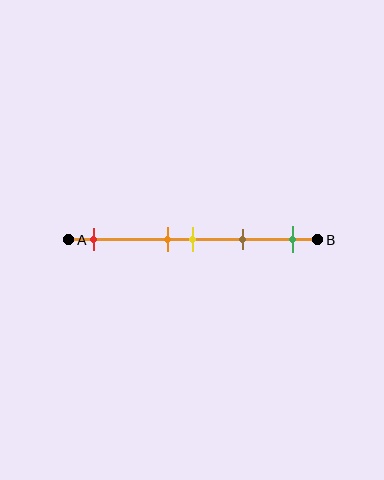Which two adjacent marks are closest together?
The orange and yellow marks are the closest adjacent pair.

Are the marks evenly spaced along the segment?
No, the marks are not evenly spaced.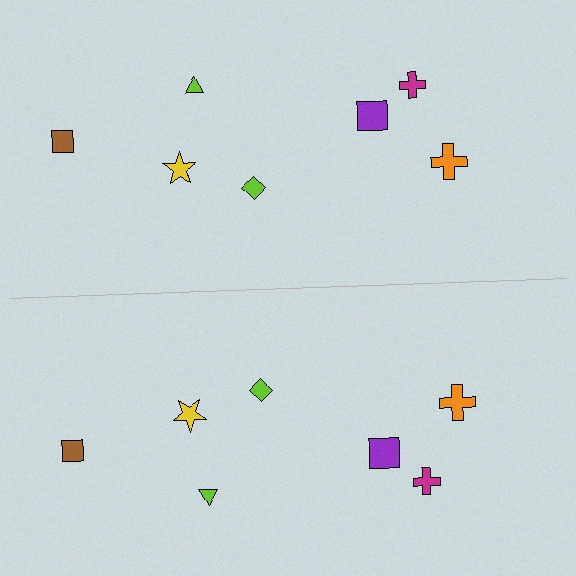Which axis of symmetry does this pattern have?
The pattern has a horizontal axis of symmetry running through the center of the image.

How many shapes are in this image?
There are 14 shapes in this image.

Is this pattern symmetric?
Yes, this pattern has bilateral (reflection) symmetry.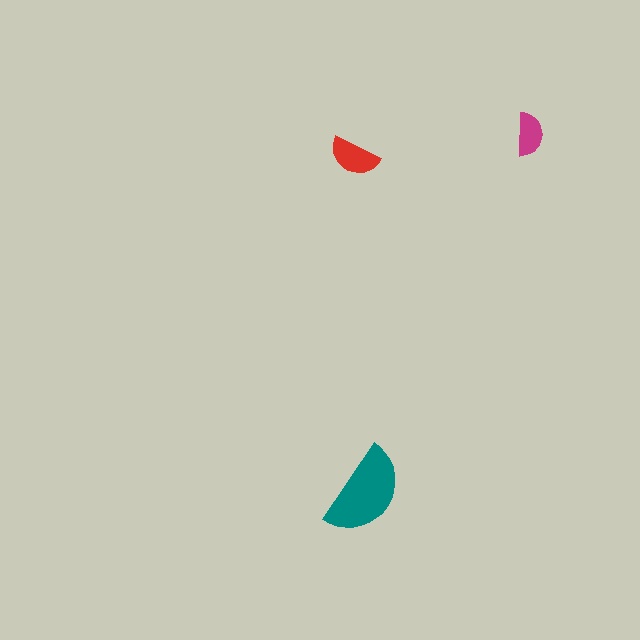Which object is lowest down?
The teal semicircle is bottommost.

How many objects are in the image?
There are 3 objects in the image.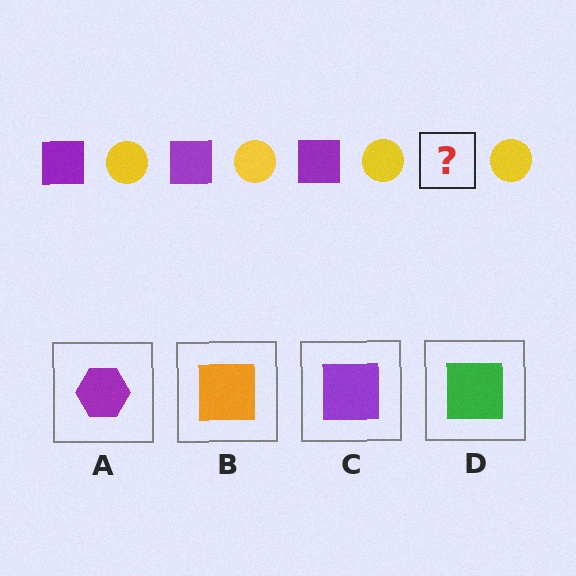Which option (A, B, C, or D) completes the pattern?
C.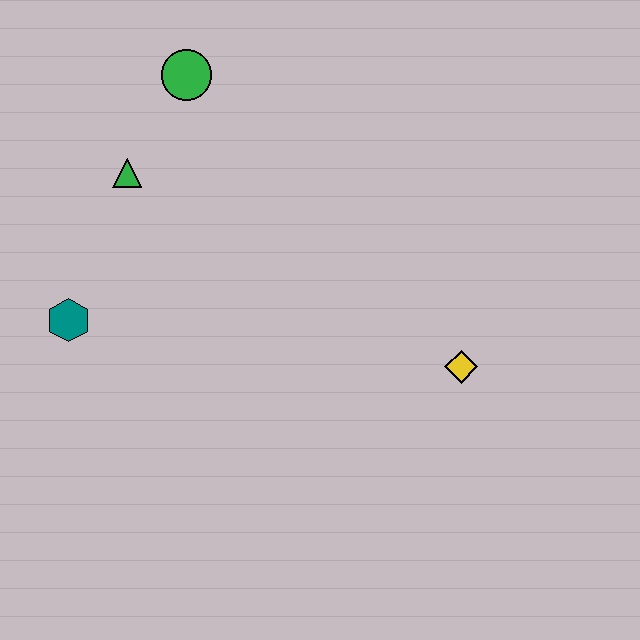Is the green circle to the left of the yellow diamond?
Yes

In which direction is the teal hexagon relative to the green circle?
The teal hexagon is below the green circle.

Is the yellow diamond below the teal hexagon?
Yes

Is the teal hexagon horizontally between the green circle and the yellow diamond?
No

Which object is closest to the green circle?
The green triangle is closest to the green circle.